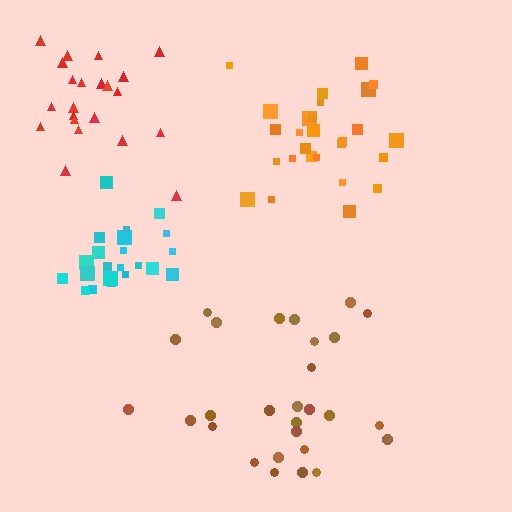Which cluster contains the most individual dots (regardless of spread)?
Brown (28).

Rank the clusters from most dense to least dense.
cyan, red, orange, brown.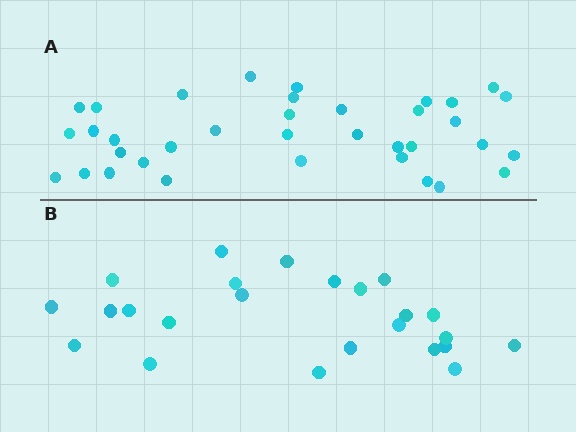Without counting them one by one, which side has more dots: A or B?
Region A (the top region) has more dots.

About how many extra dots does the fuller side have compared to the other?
Region A has roughly 12 or so more dots than region B.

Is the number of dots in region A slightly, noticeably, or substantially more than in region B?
Region A has substantially more. The ratio is roughly 1.5 to 1.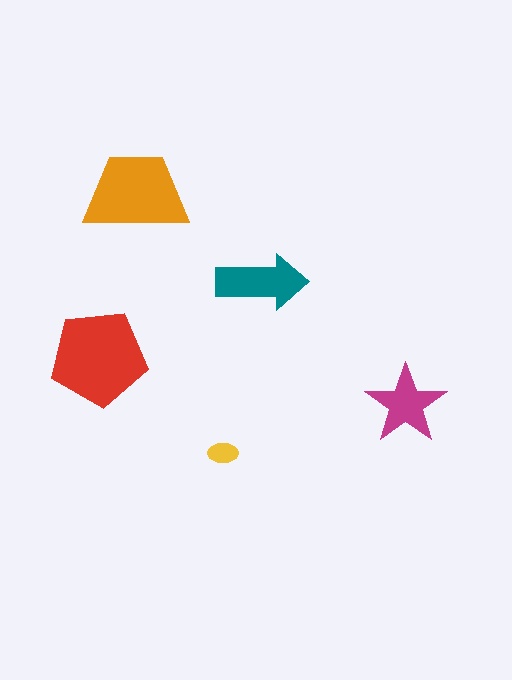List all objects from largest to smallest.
The red pentagon, the orange trapezoid, the teal arrow, the magenta star, the yellow ellipse.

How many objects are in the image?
There are 5 objects in the image.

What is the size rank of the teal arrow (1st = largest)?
3rd.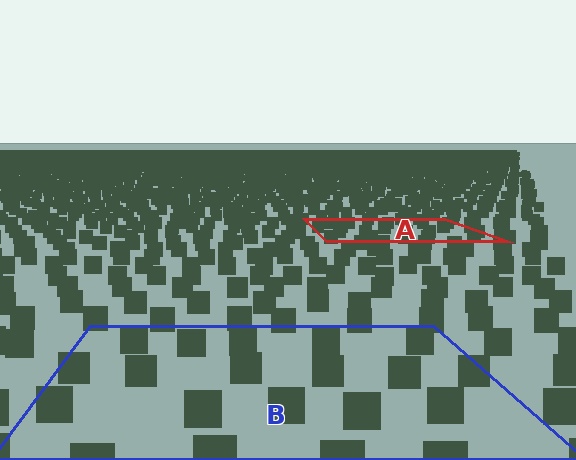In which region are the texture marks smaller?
The texture marks are smaller in region A, because it is farther away.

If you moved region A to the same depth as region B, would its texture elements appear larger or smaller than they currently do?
They would appear larger. At a closer depth, the same texture elements are projected at a bigger on-screen size.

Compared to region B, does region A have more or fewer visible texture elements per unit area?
Region A has more texture elements per unit area — they are packed more densely because it is farther away.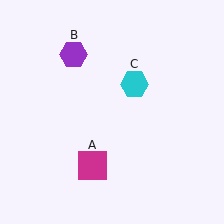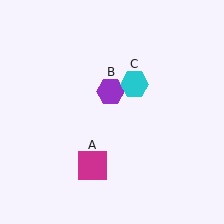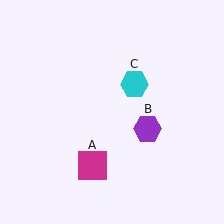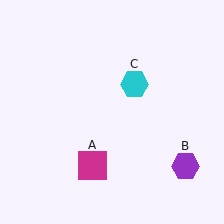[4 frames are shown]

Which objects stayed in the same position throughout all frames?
Magenta square (object A) and cyan hexagon (object C) remained stationary.